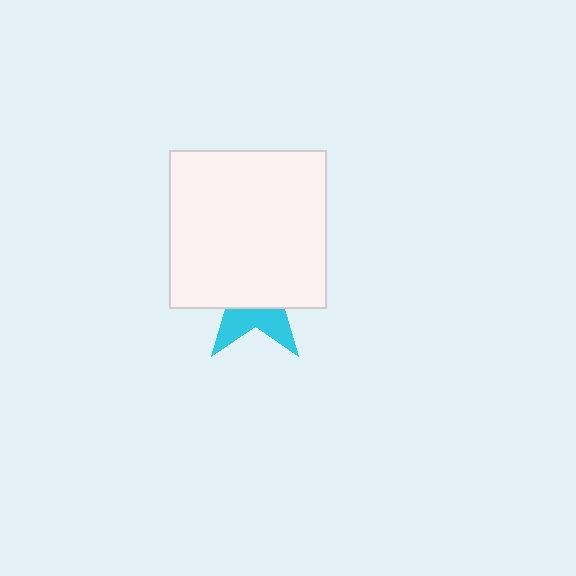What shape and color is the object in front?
The object in front is a white square.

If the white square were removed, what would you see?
You would see the complete cyan star.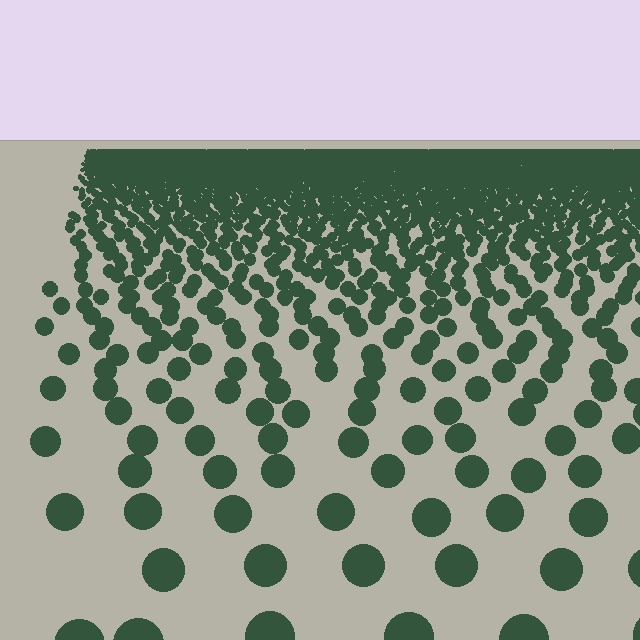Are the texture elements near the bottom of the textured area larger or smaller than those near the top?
Larger. Near the bottom, elements are closer to the viewer and appear at a bigger on-screen size.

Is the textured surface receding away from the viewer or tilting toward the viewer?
The surface is receding away from the viewer. Texture elements get smaller and denser toward the top.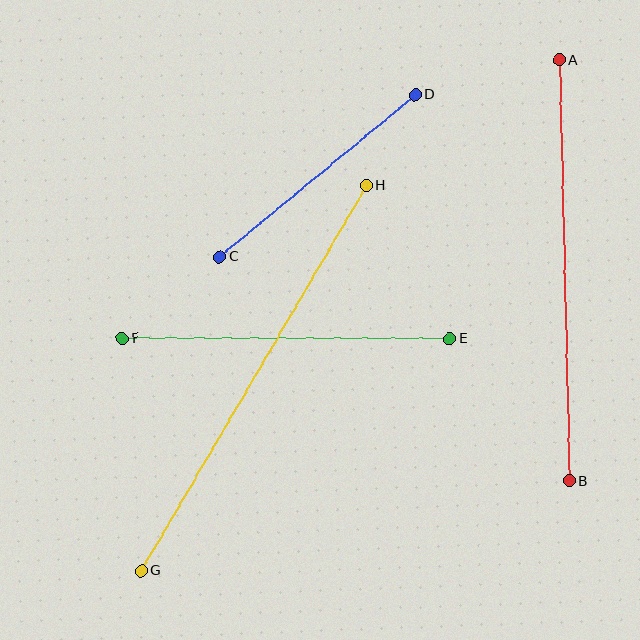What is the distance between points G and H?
The distance is approximately 446 pixels.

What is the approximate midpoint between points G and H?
The midpoint is at approximately (254, 378) pixels.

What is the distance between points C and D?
The distance is approximately 254 pixels.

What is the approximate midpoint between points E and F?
The midpoint is at approximately (286, 338) pixels.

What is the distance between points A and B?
The distance is approximately 421 pixels.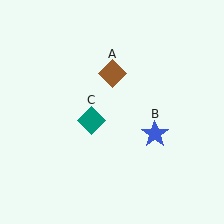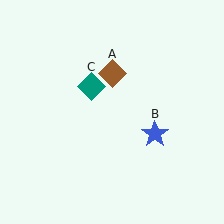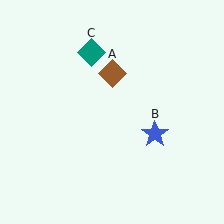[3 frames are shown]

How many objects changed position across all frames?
1 object changed position: teal diamond (object C).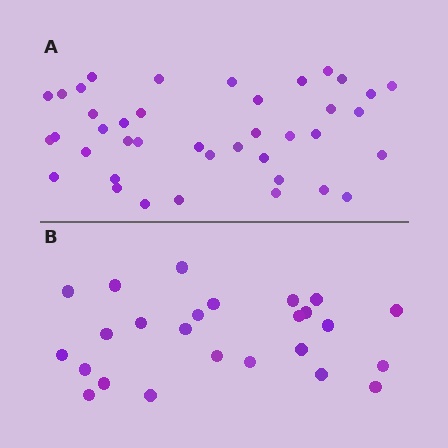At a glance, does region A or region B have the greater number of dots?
Region A (the top region) has more dots.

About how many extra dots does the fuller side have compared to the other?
Region A has approximately 15 more dots than region B.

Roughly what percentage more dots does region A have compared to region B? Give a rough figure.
About 60% more.